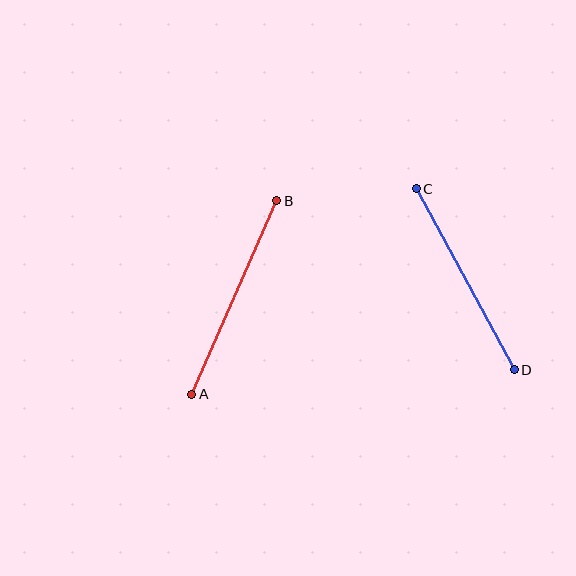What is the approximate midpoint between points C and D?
The midpoint is at approximately (465, 279) pixels.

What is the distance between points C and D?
The distance is approximately 206 pixels.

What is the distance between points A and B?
The distance is approximately 211 pixels.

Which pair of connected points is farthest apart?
Points A and B are farthest apart.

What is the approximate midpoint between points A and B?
The midpoint is at approximately (234, 298) pixels.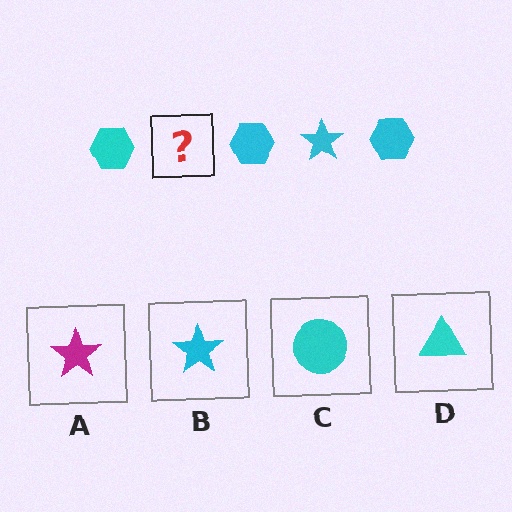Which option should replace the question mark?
Option B.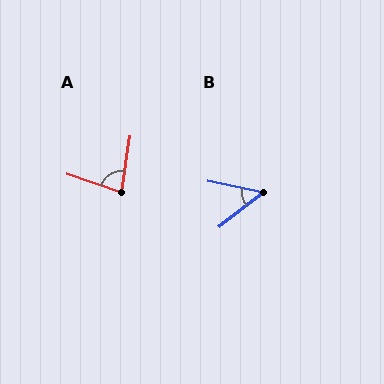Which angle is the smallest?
B, at approximately 50 degrees.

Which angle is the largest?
A, at approximately 80 degrees.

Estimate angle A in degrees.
Approximately 80 degrees.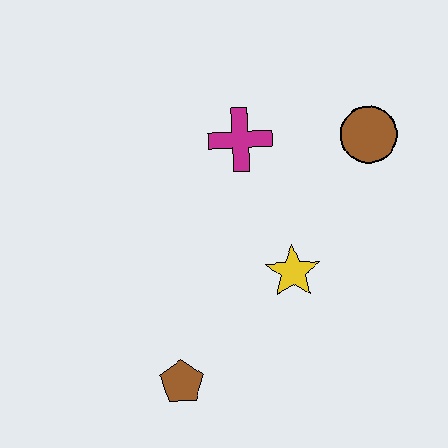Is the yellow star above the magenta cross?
No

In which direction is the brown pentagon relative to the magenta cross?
The brown pentagon is below the magenta cross.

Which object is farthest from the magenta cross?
The brown pentagon is farthest from the magenta cross.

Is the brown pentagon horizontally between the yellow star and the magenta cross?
No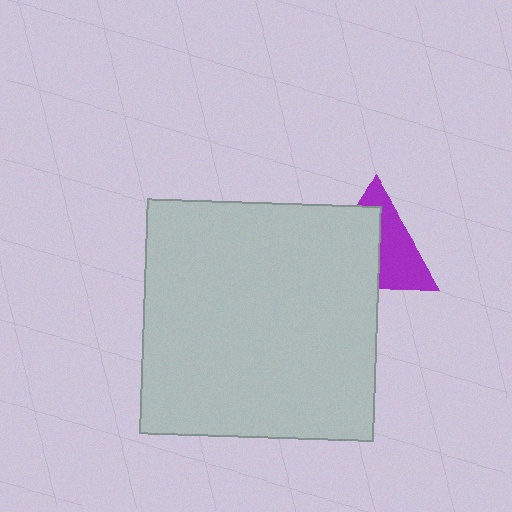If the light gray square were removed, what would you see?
You would see the complete purple triangle.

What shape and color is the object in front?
The object in front is a light gray square.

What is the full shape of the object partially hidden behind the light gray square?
The partially hidden object is a purple triangle.